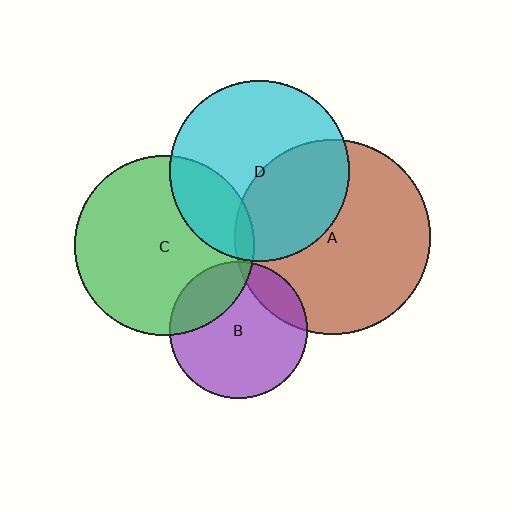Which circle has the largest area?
Circle A (brown).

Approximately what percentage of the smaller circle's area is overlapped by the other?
Approximately 15%.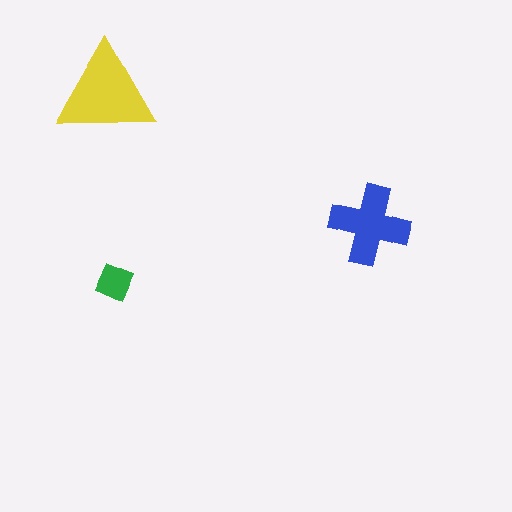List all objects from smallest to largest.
The green diamond, the blue cross, the yellow triangle.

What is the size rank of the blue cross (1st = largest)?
2nd.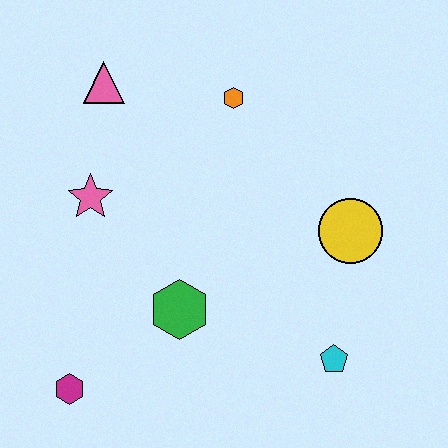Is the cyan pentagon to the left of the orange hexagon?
No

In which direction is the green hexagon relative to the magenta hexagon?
The green hexagon is to the right of the magenta hexagon.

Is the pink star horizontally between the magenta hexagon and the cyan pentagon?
Yes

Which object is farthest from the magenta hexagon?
The orange hexagon is farthest from the magenta hexagon.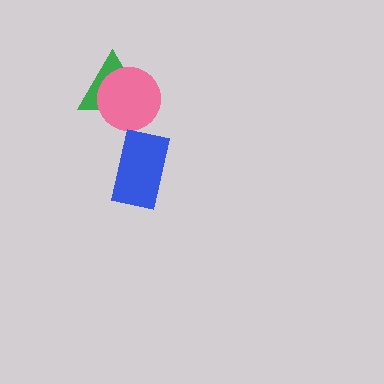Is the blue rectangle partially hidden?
No, no other shape covers it.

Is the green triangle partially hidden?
Yes, it is partially covered by another shape.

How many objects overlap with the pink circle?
1 object overlaps with the pink circle.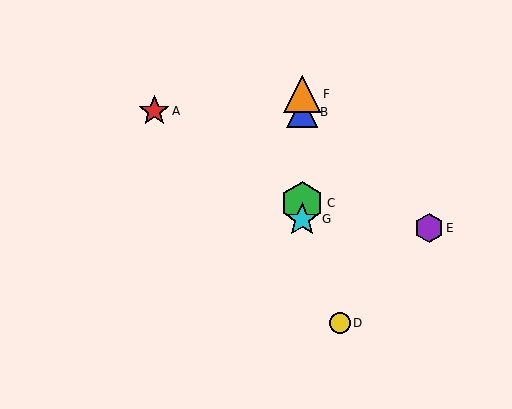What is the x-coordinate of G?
Object G is at x≈302.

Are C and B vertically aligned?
Yes, both are at x≈302.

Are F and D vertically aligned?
No, F is at x≈302 and D is at x≈340.